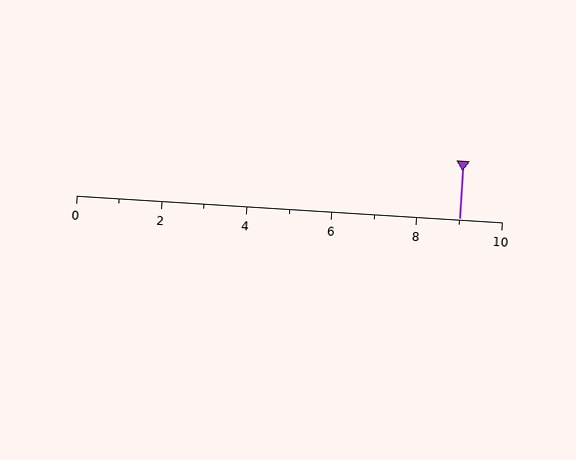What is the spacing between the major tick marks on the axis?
The major ticks are spaced 2 apart.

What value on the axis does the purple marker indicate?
The marker indicates approximately 9.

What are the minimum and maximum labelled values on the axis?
The axis runs from 0 to 10.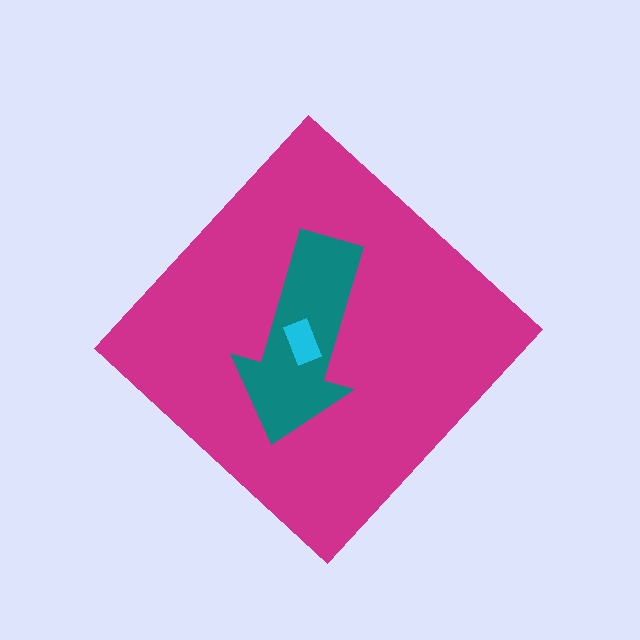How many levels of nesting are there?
3.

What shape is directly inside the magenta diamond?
The teal arrow.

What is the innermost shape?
The cyan rectangle.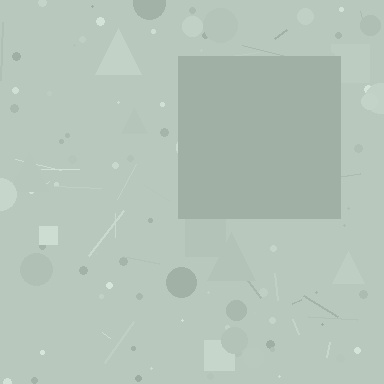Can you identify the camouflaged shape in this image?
The camouflaged shape is a square.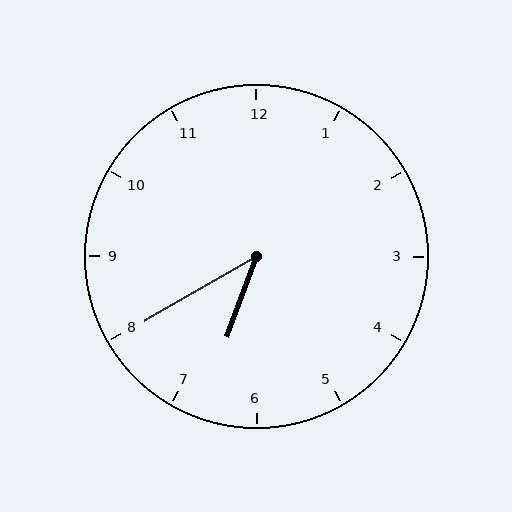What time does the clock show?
6:40.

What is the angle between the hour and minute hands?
Approximately 40 degrees.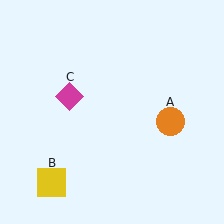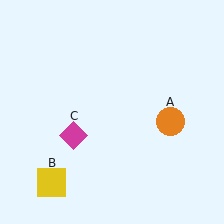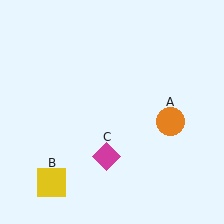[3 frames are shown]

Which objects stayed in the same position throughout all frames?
Orange circle (object A) and yellow square (object B) remained stationary.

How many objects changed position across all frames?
1 object changed position: magenta diamond (object C).